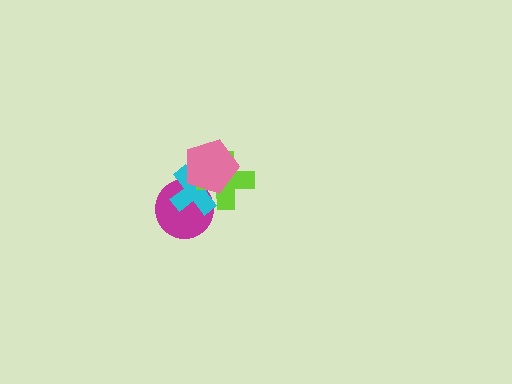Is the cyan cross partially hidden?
Yes, it is partially covered by another shape.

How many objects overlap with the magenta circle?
3 objects overlap with the magenta circle.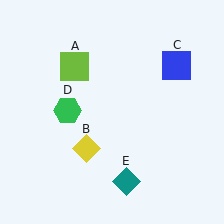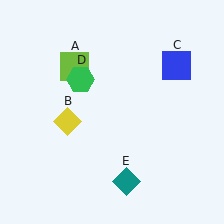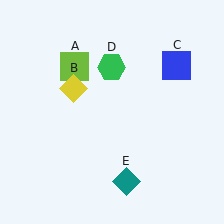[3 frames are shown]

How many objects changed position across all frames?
2 objects changed position: yellow diamond (object B), green hexagon (object D).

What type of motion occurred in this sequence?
The yellow diamond (object B), green hexagon (object D) rotated clockwise around the center of the scene.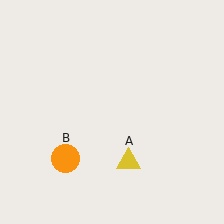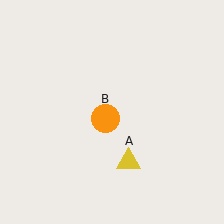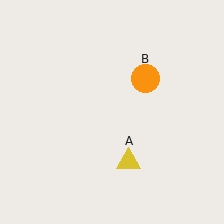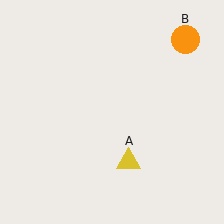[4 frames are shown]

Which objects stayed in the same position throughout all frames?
Yellow triangle (object A) remained stationary.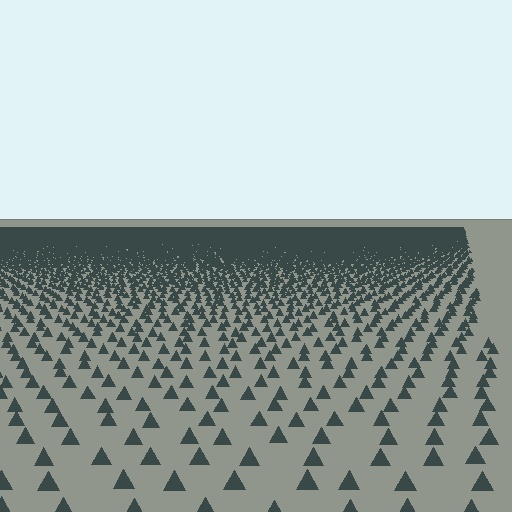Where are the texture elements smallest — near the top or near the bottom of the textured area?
Near the top.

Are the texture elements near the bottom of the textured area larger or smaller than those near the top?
Larger. Near the bottom, elements are closer to the viewer and appear at a bigger on-screen size.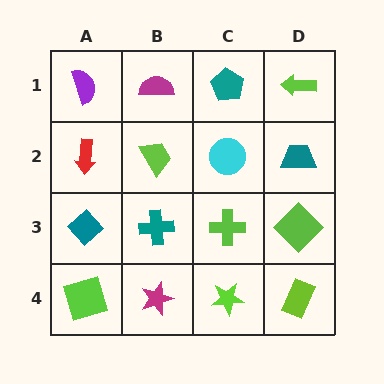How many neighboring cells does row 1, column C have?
3.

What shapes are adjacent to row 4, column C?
A lime cross (row 3, column C), a magenta star (row 4, column B), a lime rectangle (row 4, column D).